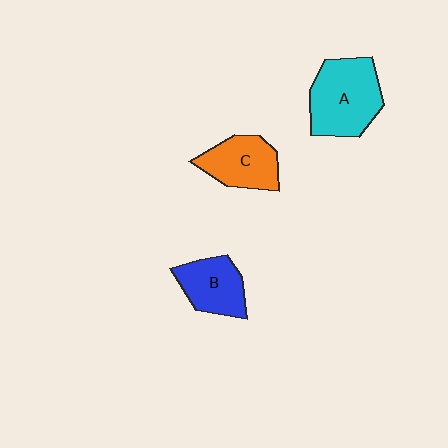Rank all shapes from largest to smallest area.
From largest to smallest: A (cyan), C (orange), B (blue).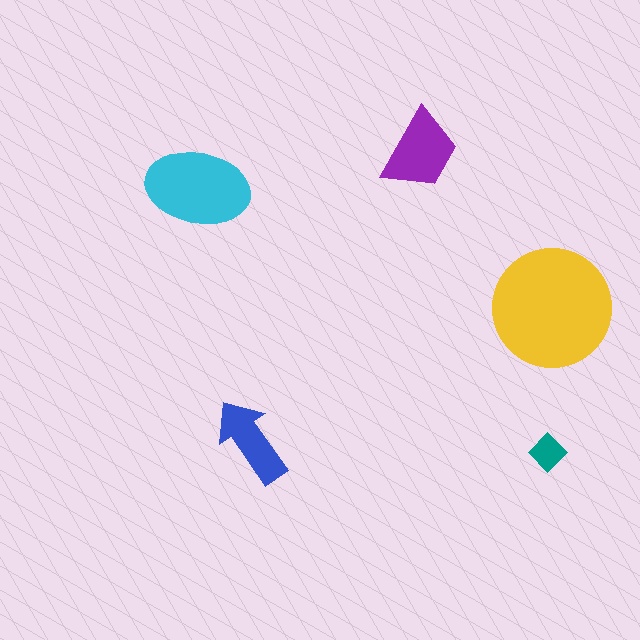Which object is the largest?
The yellow circle.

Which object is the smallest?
The teal diamond.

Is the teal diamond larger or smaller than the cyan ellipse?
Smaller.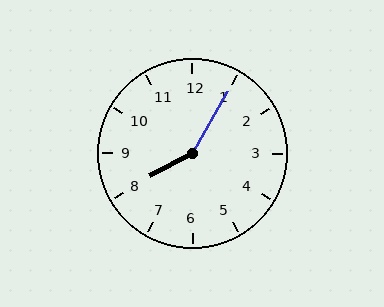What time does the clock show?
8:05.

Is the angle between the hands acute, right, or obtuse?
It is obtuse.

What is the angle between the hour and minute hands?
Approximately 148 degrees.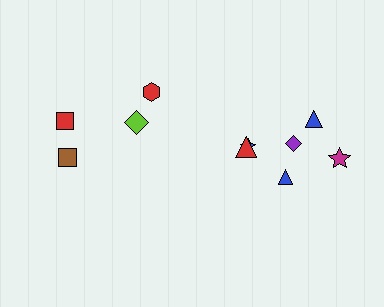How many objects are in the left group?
There are 4 objects.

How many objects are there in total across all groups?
There are 10 objects.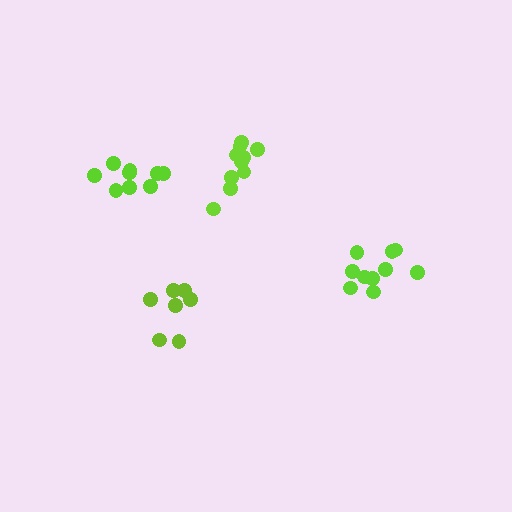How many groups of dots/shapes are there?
There are 4 groups.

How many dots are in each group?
Group 1: 7 dots, Group 2: 10 dots, Group 3: 10 dots, Group 4: 9 dots (36 total).